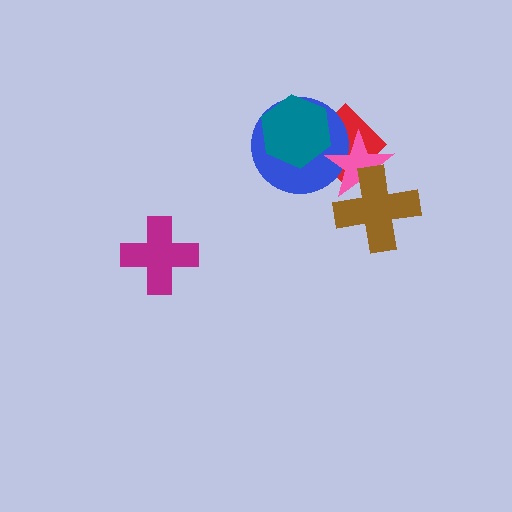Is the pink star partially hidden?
Yes, it is partially covered by another shape.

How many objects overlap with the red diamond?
4 objects overlap with the red diamond.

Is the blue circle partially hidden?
Yes, it is partially covered by another shape.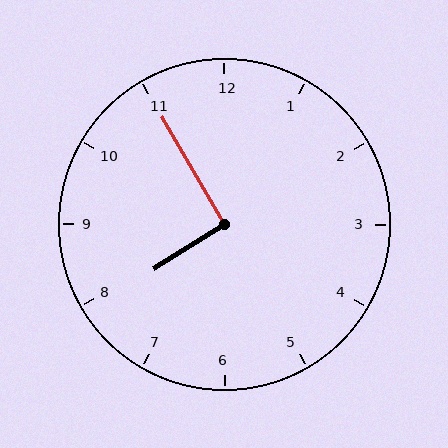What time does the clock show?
7:55.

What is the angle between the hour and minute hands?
Approximately 92 degrees.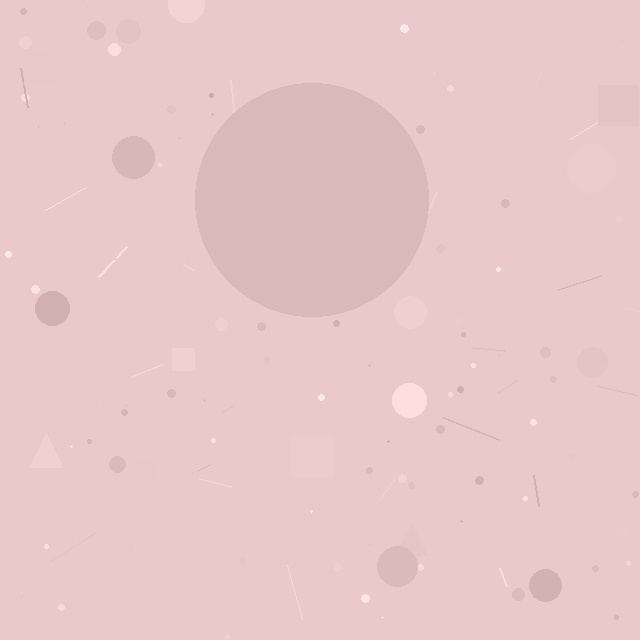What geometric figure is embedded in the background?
A circle is embedded in the background.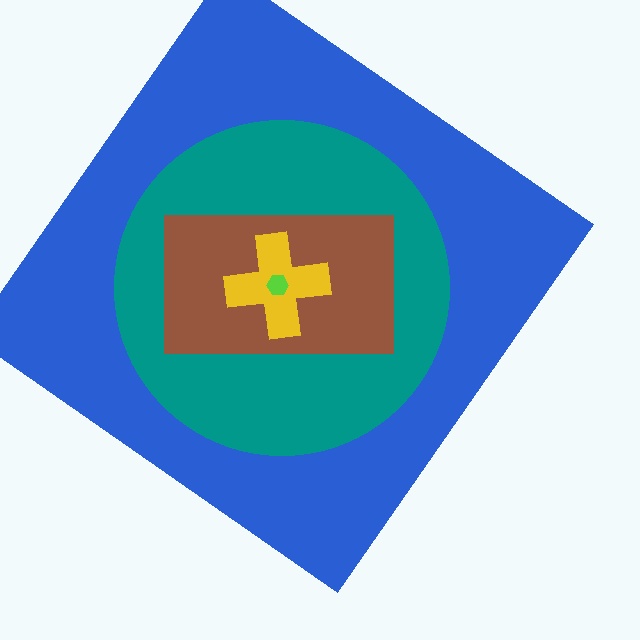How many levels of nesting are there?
5.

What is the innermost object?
The lime hexagon.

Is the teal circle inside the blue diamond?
Yes.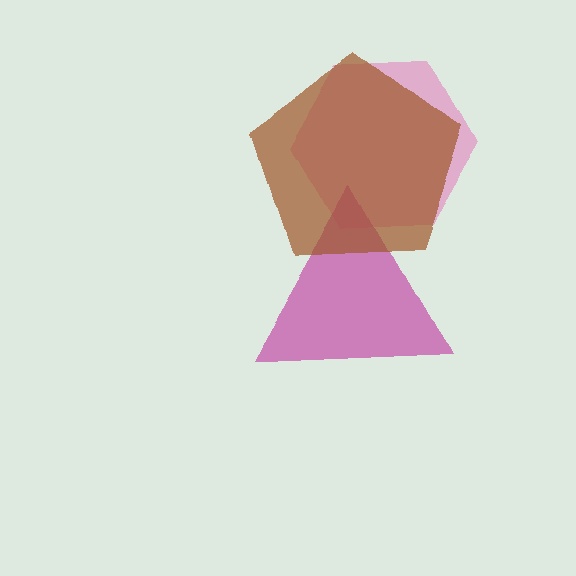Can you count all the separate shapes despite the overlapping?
Yes, there are 3 separate shapes.